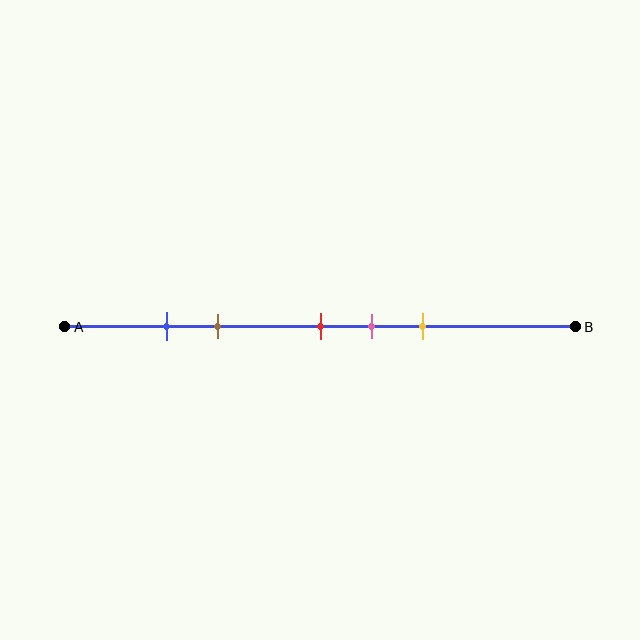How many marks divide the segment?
There are 5 marks dividing the segment.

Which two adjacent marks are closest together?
The blue and brown marks are the closest adjacent pair.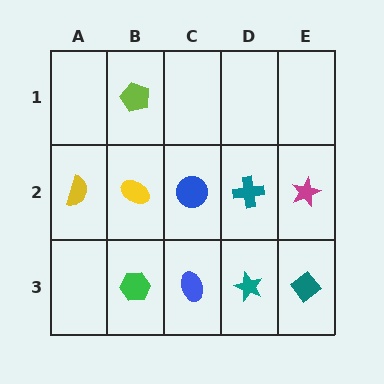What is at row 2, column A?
A yellow semicircle.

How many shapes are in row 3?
4 shapes.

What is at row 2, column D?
A teal cross.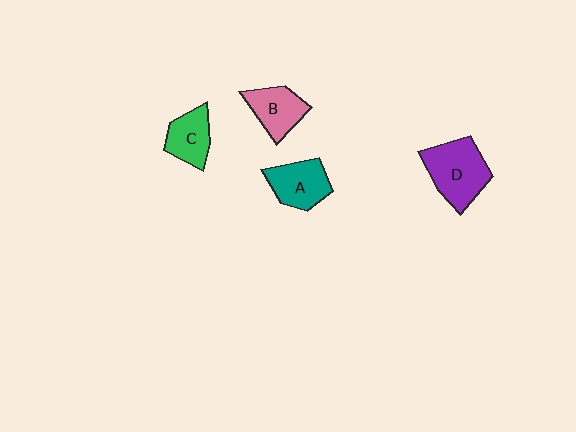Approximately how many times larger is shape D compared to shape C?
Approximately 1.6 times.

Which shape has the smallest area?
Shape C (green).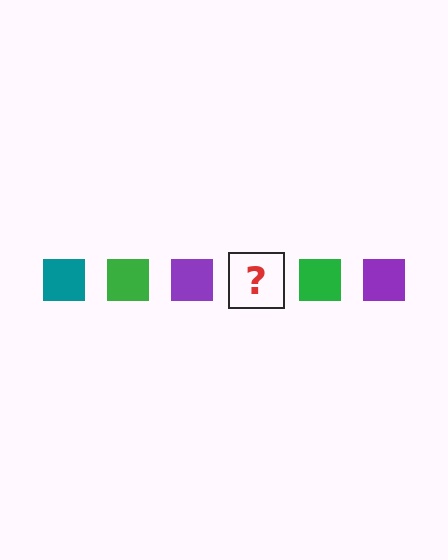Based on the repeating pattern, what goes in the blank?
The blank should be a teal square.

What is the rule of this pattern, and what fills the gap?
The rule is that the pattern cycles through teal, green, purple squares. The gap should be filled with a teal square.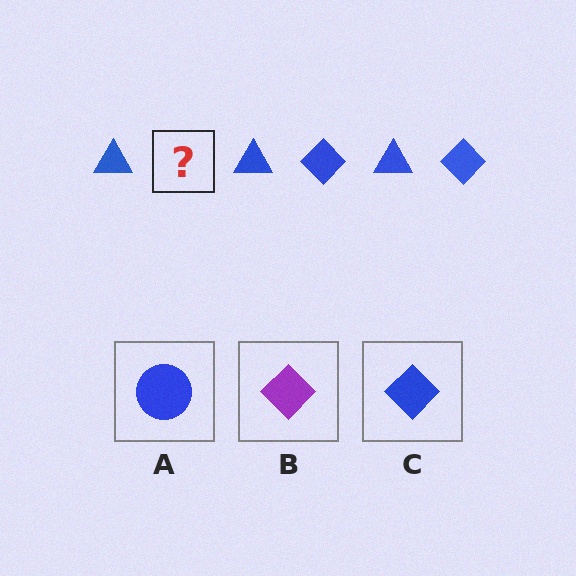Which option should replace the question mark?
Option C.